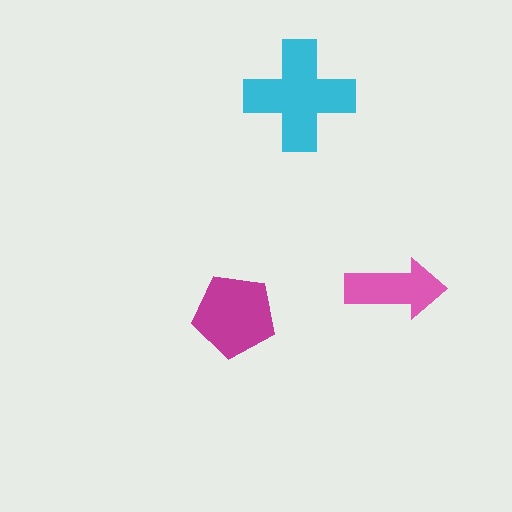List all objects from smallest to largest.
The pink arrow, the magenta pentagon, the cyan cross.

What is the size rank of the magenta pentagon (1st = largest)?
2nd.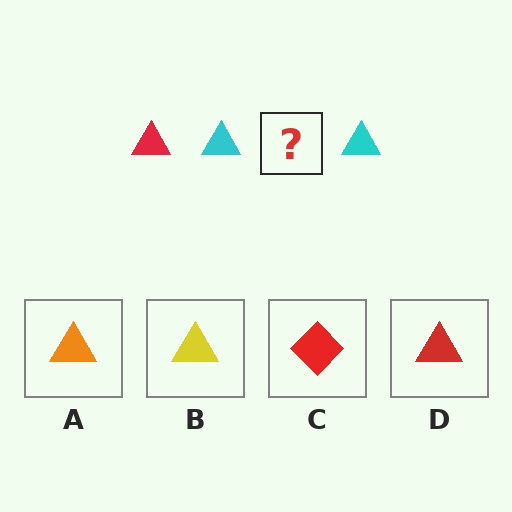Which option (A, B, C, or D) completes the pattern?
D.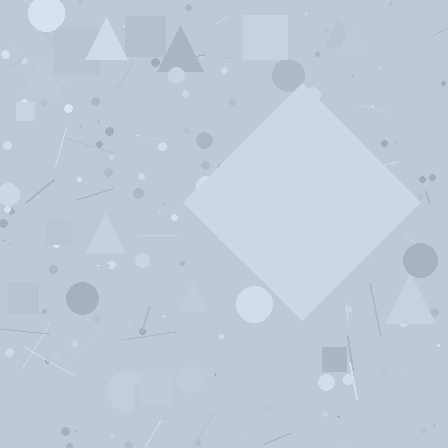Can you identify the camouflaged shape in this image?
The camouflaged shape is a diamond.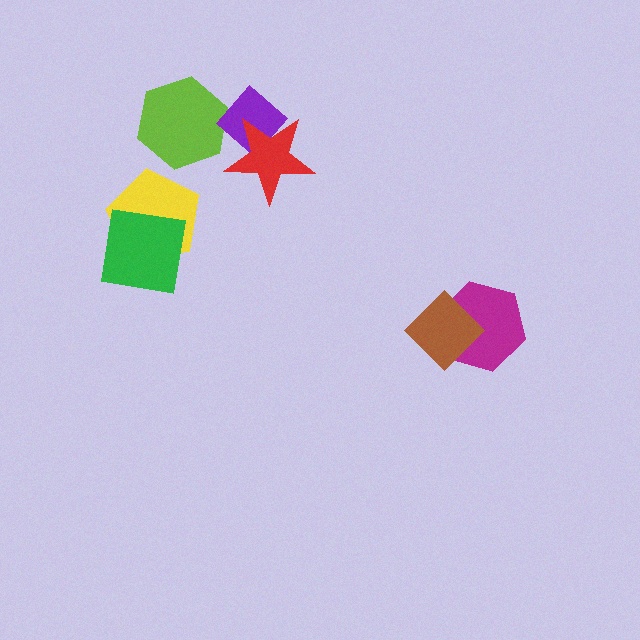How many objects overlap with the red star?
1 object overlaps with the red star.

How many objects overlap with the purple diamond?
2 objects overlap with the purple diamond.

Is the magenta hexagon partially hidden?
Yes, it is partially covered by another shape.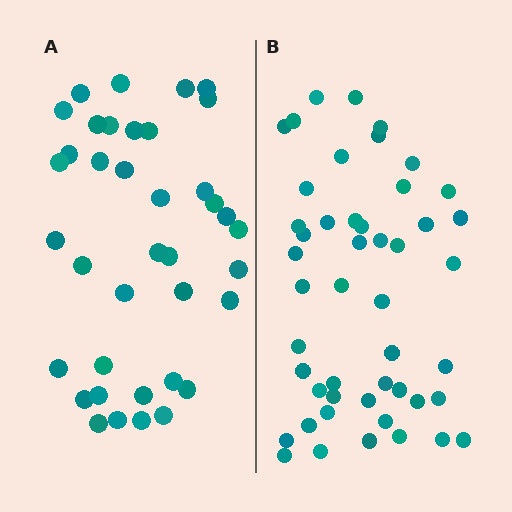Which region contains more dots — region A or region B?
Region B (the right region) has more dots.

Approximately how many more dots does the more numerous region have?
Region B has roughly 10 or so more dots than region A.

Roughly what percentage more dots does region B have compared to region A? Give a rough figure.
About 25% more.